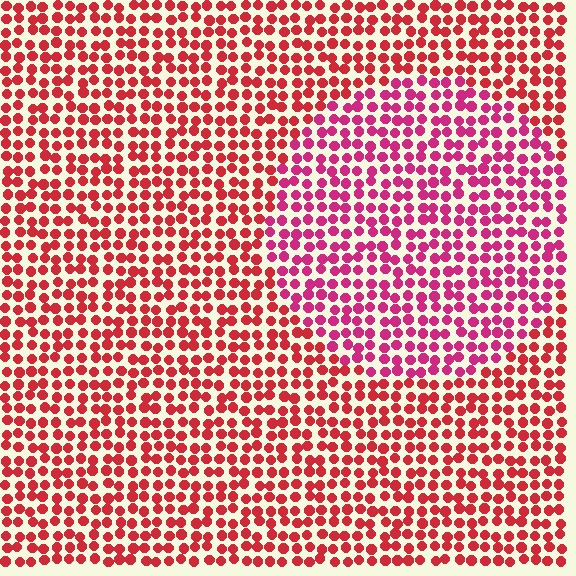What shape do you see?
I see a circle.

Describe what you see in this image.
The image is filled with small red elements in a uniform arrangement. A circle-shaped region is visible where the elements are tinted to a slightly different hue, forming a subtle color boundary.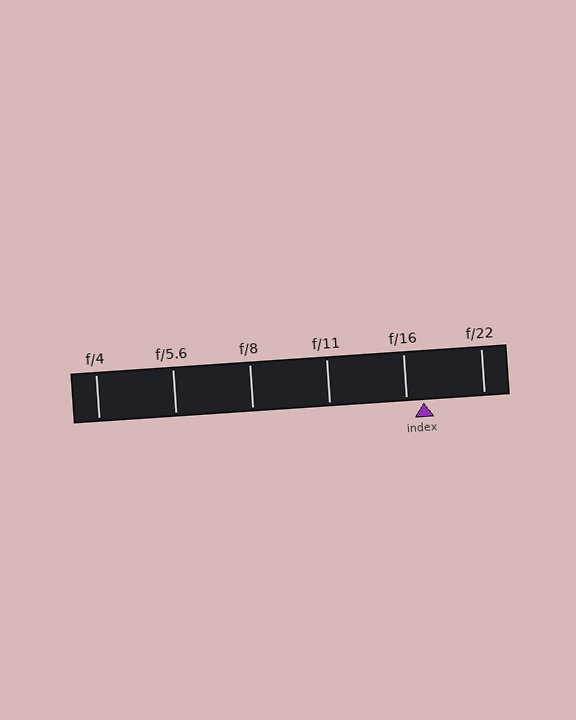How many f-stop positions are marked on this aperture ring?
There are 6 f-stop positions marked.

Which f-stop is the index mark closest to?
The index mark is closest to f/16.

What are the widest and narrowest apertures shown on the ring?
The widest aperture shown is f/4 and the narrowest is f/22.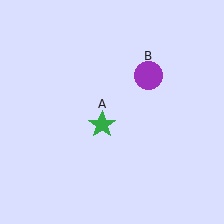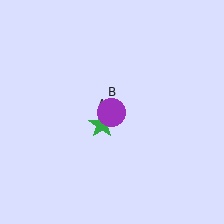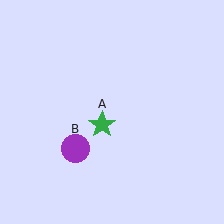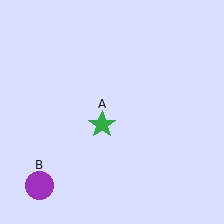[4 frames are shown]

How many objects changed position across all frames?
1 object changed position: purple circle (object B).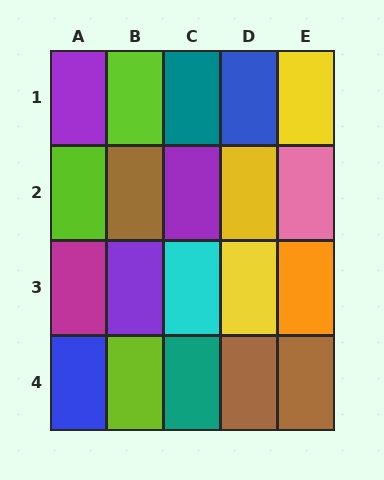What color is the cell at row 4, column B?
Lime.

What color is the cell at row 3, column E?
Orange.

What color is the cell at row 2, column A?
Lime.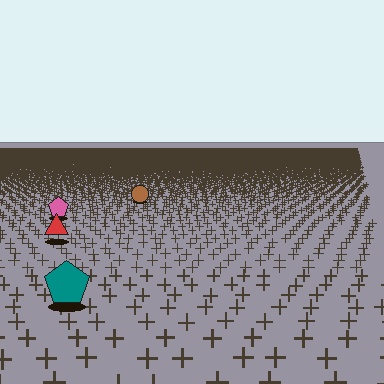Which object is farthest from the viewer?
The brown circle is farthest from the viewer. It appears smaller and the ground texture around it is denser.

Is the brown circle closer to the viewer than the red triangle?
No. The red triangle is closer — you can tell from the texture gradient: the ground texture is coarser near it.